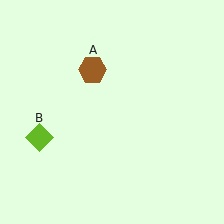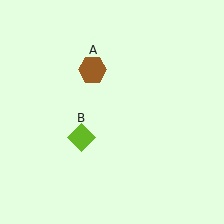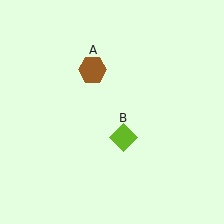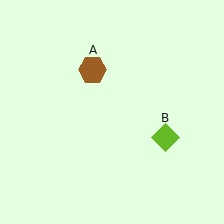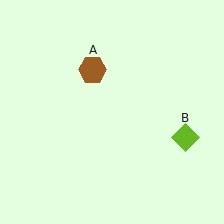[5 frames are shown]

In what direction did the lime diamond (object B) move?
The lime diamond (object B) moved right.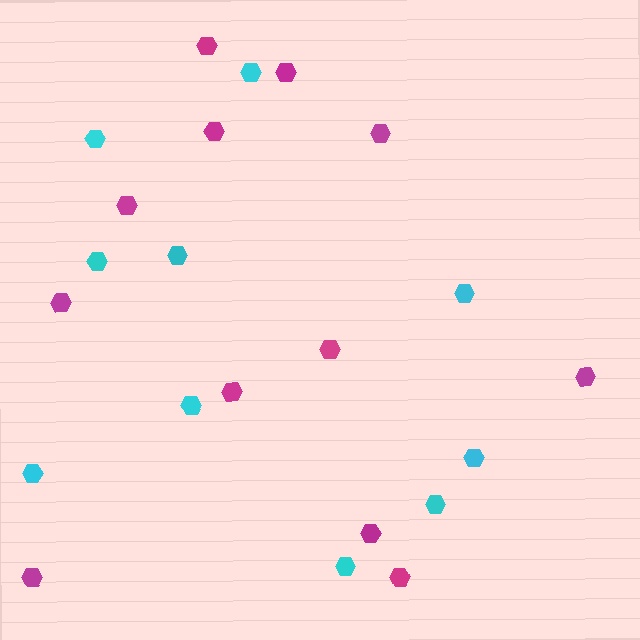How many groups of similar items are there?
There are 2 groups: one group of cyan hexagons (10) and one group of magenta hexagons (12).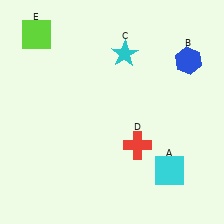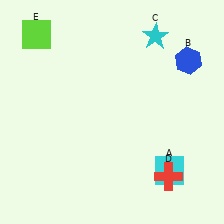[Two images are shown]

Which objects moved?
The objects that moved are: the cyan star (C), the red cross (D).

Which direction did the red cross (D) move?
The red cross (D) moved down.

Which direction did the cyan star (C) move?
The cyan star (C) moved right.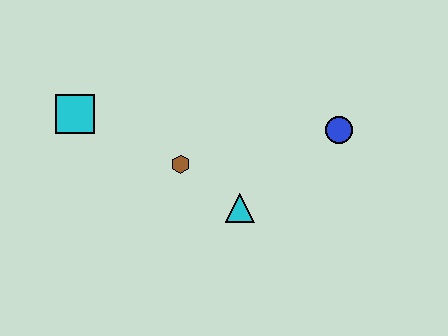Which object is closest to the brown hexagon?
The cyan triangle is closest to the brown hexagon.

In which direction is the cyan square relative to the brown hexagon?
The cyan square is to the left of the brown hexagon.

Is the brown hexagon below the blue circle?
Yes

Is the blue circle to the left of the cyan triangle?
No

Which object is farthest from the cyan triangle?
The cyan square is farthest from the cyan triangle.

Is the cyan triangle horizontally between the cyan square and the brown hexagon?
No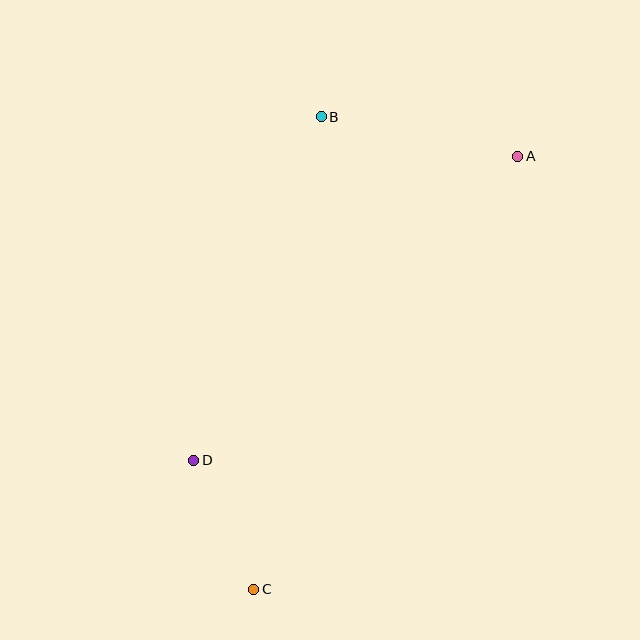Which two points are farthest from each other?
Points A and C are farthest from each other.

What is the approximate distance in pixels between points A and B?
The distance between A and B is approximately 201 pixels.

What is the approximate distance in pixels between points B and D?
The distance between B and D is approximately 366 pixels.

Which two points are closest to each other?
Points C and D are closest to each other.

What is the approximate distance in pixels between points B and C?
The distance between B and C is approximately 478 pixels.